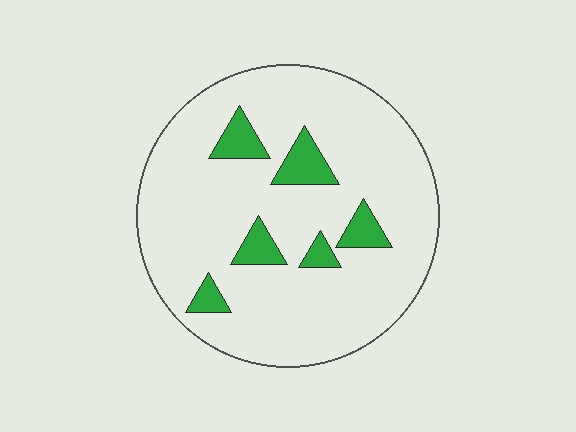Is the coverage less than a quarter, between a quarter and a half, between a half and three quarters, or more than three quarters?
Less than a quarter.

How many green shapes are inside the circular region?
6.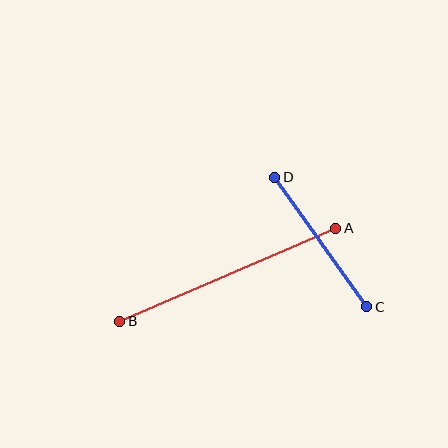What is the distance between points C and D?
The distance is approximately 159 pixels.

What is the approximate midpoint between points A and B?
The midpoint is at approximately (228, 275) pixels.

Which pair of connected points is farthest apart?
Points A and B are farthest apart.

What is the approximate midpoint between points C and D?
The midpoint is at approximately (321, 242) pixels.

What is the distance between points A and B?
The distance is approximately 235 pixels.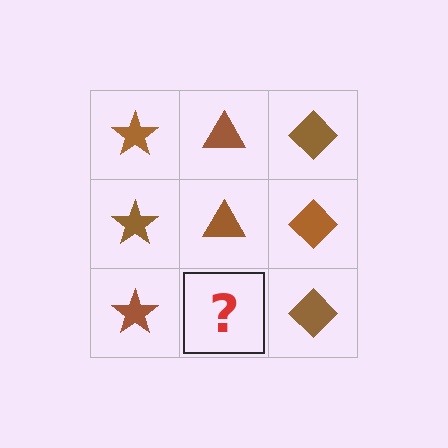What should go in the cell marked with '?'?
The missing cell should contain a brown triangle.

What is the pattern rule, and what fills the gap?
The rule is that each column has a consistent shape. The gap should be filled with a brown triangle.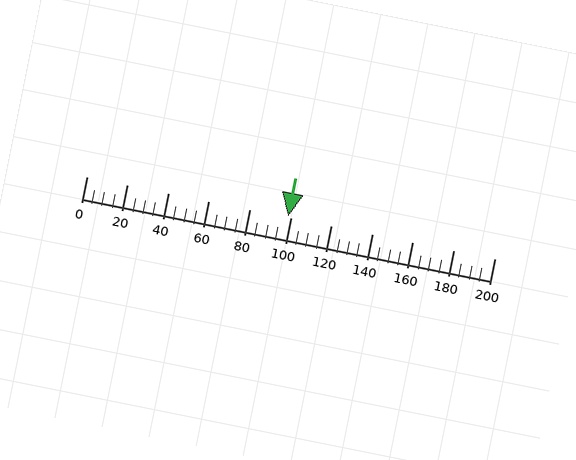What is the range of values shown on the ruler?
The ruler shows values from 0 to 200.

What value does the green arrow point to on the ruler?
The green arrow points to approximately 99.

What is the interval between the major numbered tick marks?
The major tick marks are spaced 20 units apart.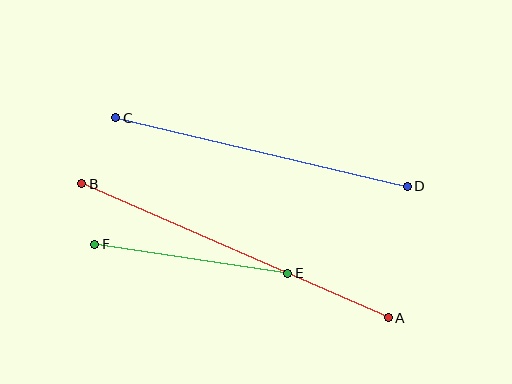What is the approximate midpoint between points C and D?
The midpoint is at approximately (262, 152) pixels.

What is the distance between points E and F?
The distance is approximately 195 pixels.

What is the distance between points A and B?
The distance is approximately 335 pixels.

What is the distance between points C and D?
The distance is approximately 299 pixels.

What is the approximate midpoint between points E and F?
The midpoint is at approximately (191, 259) pixels.